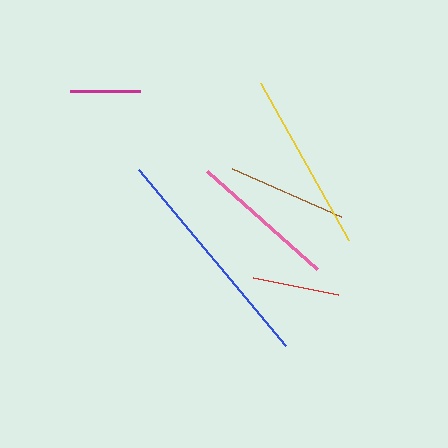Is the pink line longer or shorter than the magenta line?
The pink line is longer than the magenta line.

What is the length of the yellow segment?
The yellow segment is approximately 180 pixels long.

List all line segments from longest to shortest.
From longest to shortest: blue, yellow, pink, brown, red, magenta.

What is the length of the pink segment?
The pink segment is approximately 147 pixels long.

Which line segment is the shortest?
The magenta line is the shortest at approximately 70 pixels.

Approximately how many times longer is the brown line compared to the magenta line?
The brown line is approximately 1.7 times the length of the magenta line.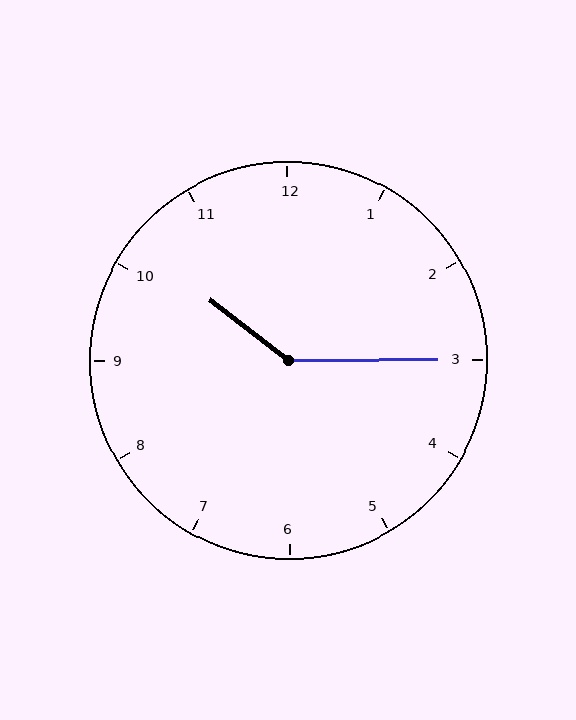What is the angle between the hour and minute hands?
Approximately 142 degrees.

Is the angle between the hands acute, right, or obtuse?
It is obtuse.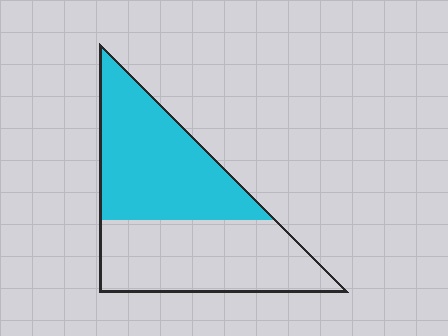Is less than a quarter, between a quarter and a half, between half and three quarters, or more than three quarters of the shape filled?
Between half and three quarters.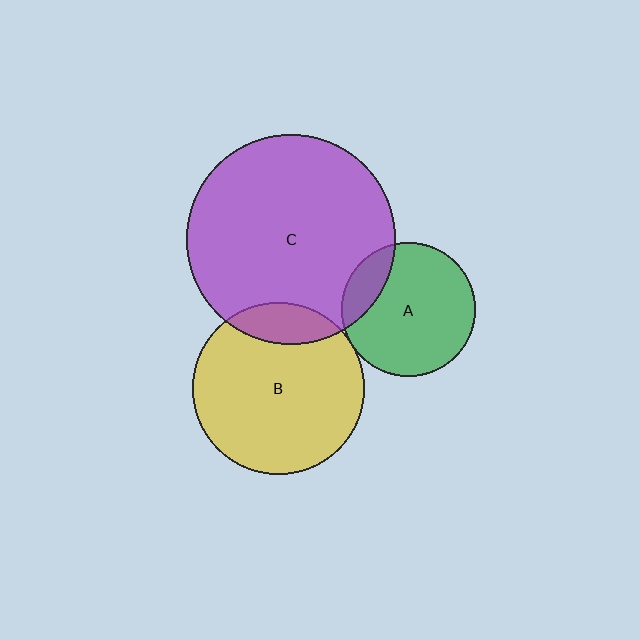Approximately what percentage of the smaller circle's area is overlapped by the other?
Approximately 15%.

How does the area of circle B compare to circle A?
Approximately 1.7 times.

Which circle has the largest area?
Circle C (purple).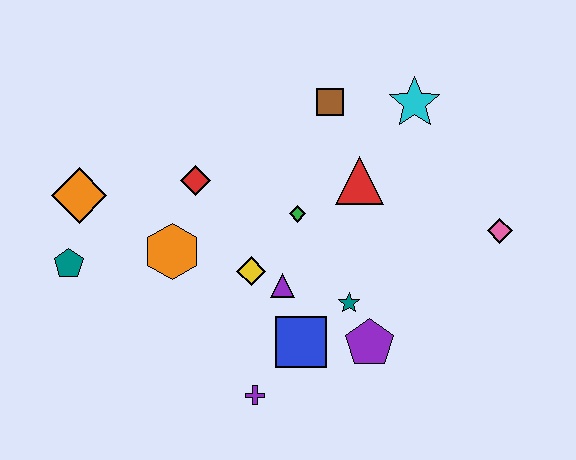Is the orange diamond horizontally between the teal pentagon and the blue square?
Yes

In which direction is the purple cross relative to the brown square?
The purple cross is below the brown square.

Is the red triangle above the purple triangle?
Yes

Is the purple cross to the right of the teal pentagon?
Yes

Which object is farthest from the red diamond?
The pink diamond is farthest from the red diamond.